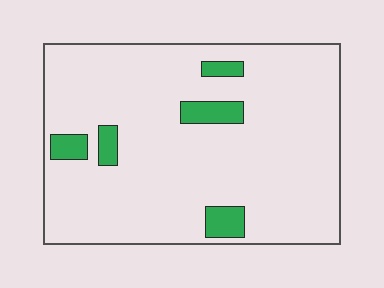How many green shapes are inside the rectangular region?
5.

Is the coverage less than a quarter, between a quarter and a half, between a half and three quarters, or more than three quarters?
Less than a quarter.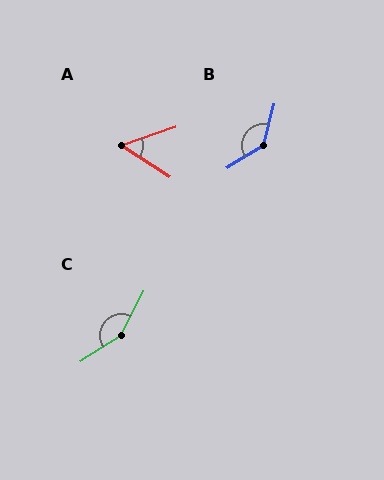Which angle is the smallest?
A, at approximately 52 degrees.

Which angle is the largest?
C, at approximately 149 degrees.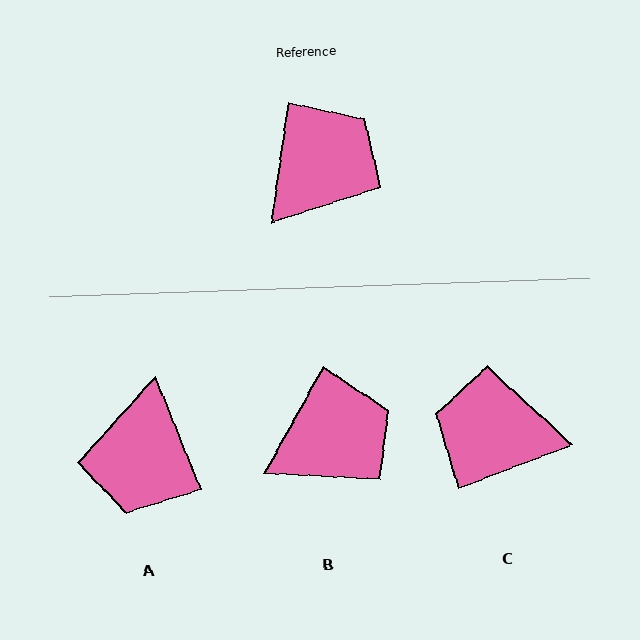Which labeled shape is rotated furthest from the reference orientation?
A, about 150 degrees away.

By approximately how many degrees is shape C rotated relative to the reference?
Approximately 119 degrees counter-clockwise.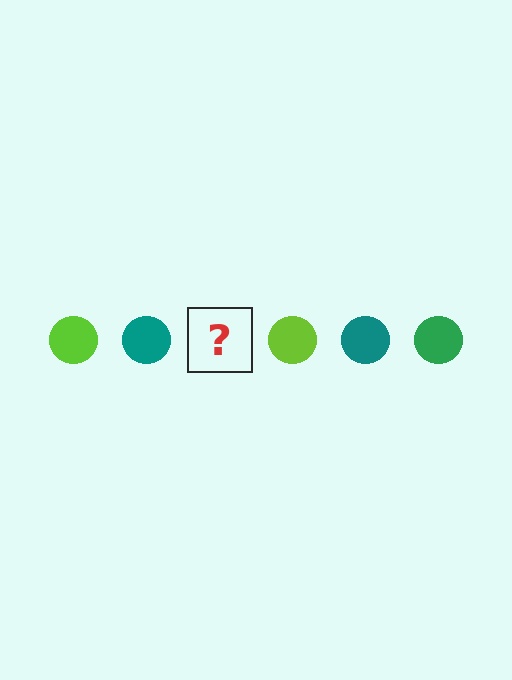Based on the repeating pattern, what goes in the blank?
The blank should be a green circle.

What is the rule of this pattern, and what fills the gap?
The rule is that the pattern cycles through lime, teal, green circles. The gap should be filled with a green circle.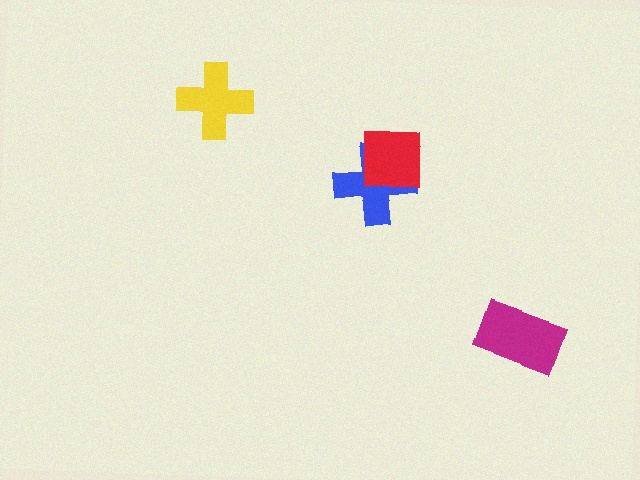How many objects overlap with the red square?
1 object overlaps with the red square.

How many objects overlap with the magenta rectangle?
0 objects overlap with the magenta rectangle.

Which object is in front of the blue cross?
The red square is in front of the blue cross.